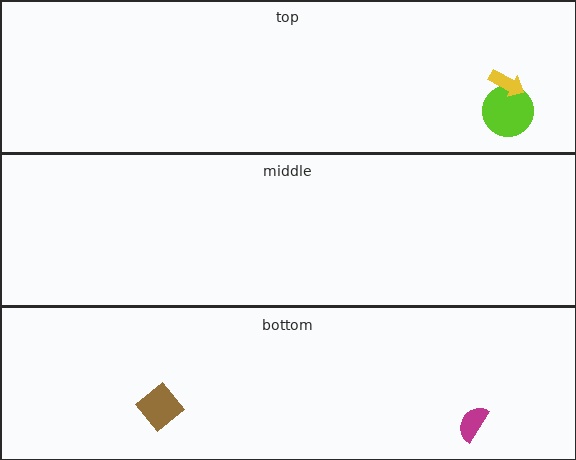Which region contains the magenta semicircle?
The bottom region.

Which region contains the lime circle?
The top region.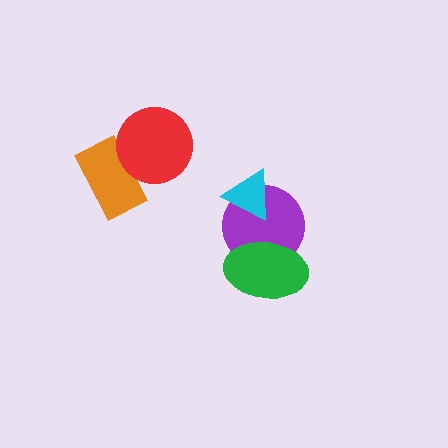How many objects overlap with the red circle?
1 object overlaps with the red circle.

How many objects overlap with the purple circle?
2 objects overlap with the purple circle.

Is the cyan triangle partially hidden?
No, no other shape covers it.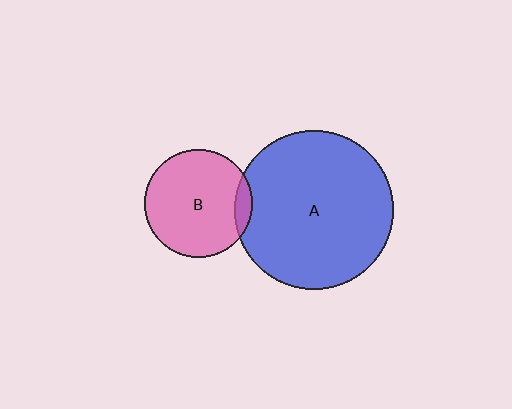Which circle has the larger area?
Circle A (blue).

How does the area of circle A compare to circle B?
Approximately 2.2 times.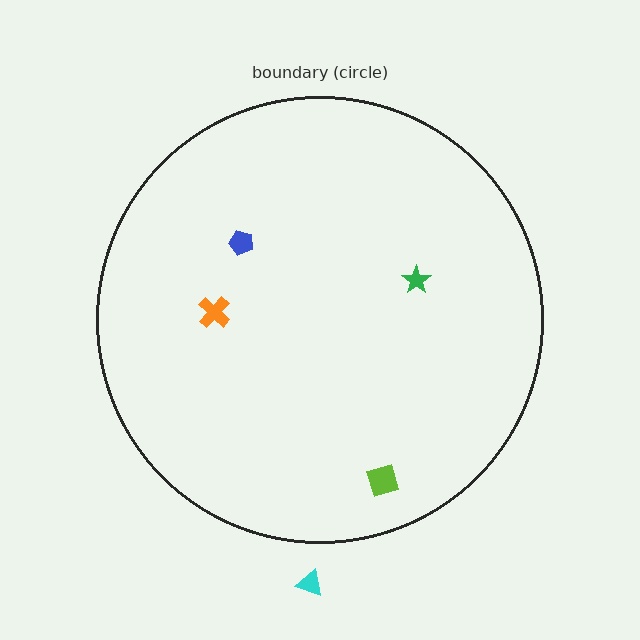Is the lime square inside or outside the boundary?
Inside.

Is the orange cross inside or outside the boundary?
Inside.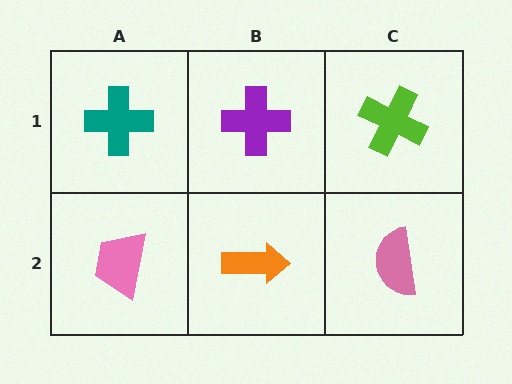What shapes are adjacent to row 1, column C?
A pink semicircle (row 2, column C), a purple cross (row 1, column B).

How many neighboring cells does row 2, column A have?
2.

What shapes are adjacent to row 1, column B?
An orange arrow (row 2, column B), a teal cross (row 1, column A), a lime cross (row 1, column C).